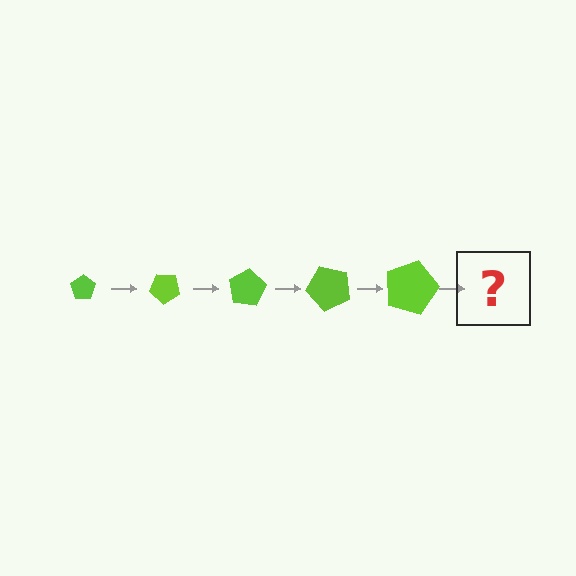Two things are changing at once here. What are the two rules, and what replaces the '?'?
The two rules are that the pentagon grows larger each step and it rotates 40 degrees each step. The '?' should be a pentagon, larger than the previous one and rotated 200 degrees from the start.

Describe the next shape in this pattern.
It should be a pentagon, larger than the previous one and rotated 200 degrees from the start.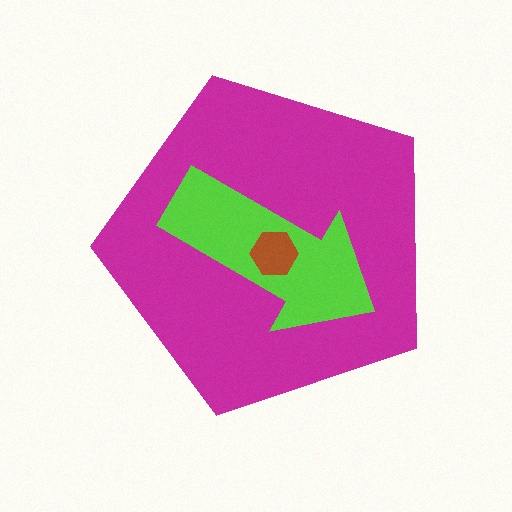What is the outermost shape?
The magenta pentagon.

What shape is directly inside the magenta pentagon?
The lime arrow.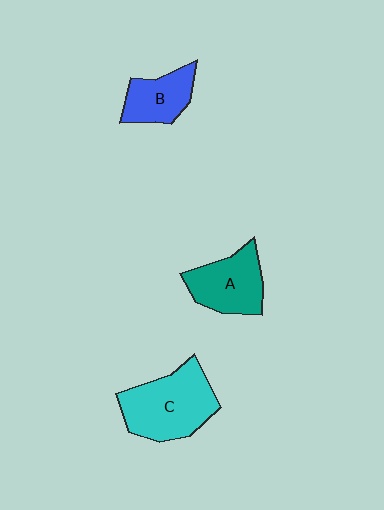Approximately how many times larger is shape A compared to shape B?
Approximately 1.3 times.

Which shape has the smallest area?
Shape B (blue).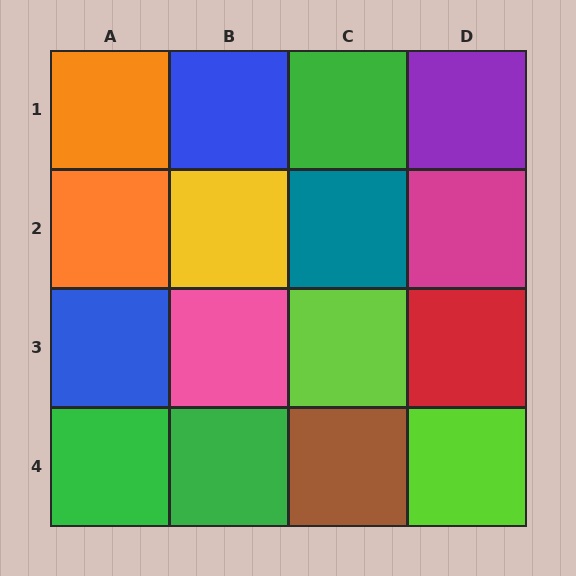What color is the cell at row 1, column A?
Orange.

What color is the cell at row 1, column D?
Purple.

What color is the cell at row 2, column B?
Yellow.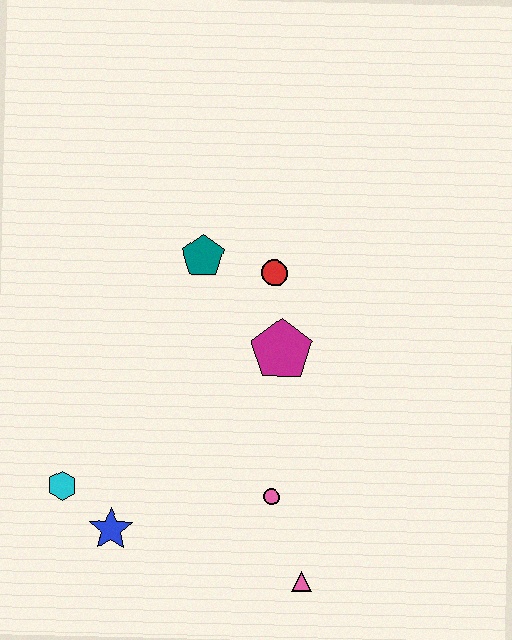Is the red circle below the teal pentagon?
Yes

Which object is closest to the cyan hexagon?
The blue star is closest to the cyan hexagon.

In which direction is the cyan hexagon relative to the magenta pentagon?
The cyan hexagon is to the left of the magenta pentagon.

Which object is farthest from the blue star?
The red circle is farthest from the blue star.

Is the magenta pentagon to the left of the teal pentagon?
No